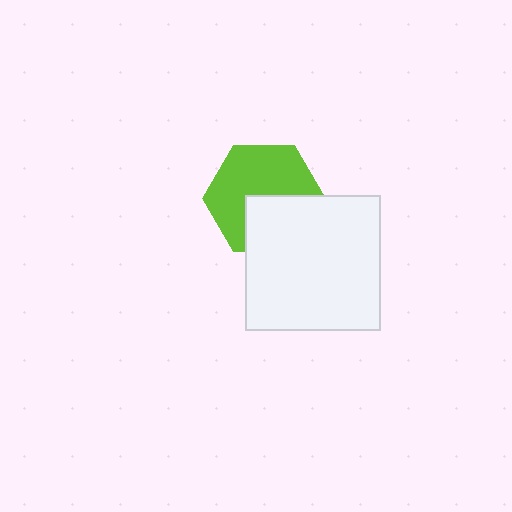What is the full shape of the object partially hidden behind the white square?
The partially hidden object is a lime hexagon.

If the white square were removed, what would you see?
You would see the complete lime hexagon.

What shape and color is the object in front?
The object in front is a white square.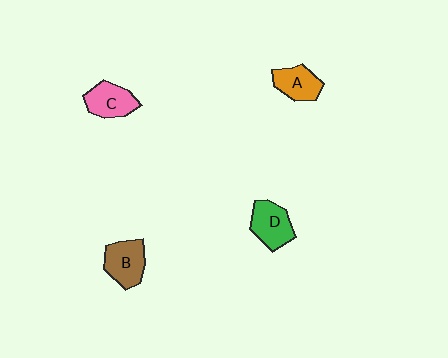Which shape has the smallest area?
Shape A (orange).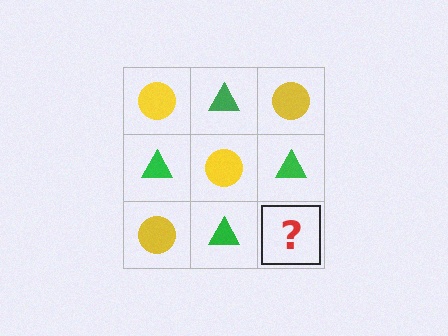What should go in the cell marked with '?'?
The missing cell should contain a yellow circle.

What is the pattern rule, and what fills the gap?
The rule is that it alternates yellow circle and green triangle in a checkerboard pattern. The gap should be filled with a yellow circle.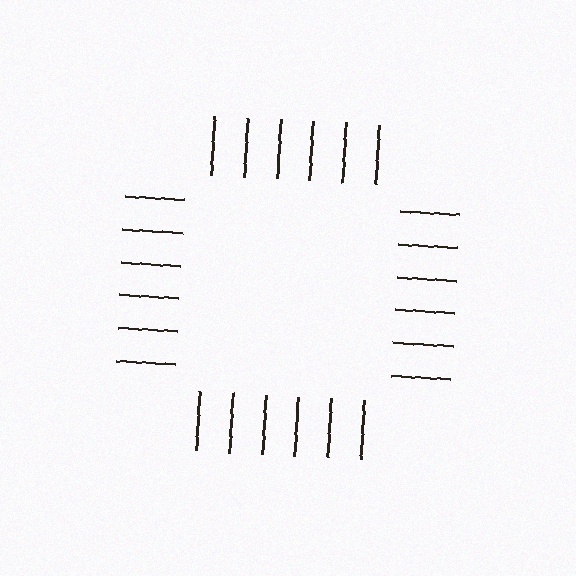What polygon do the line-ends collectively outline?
An illusory square — the line segments terminate on its edges but no continuous stroke is drawn.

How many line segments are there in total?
24 — 6 along each of the 4 edges.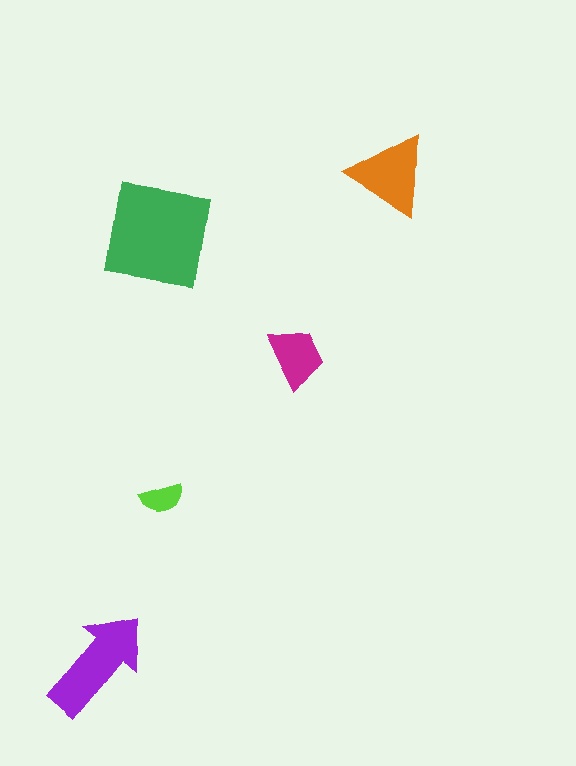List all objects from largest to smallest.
The green square, the purple arrow, the orange triangle, the magenta trapezoid, the lime semicircle.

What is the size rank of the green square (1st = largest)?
1st.